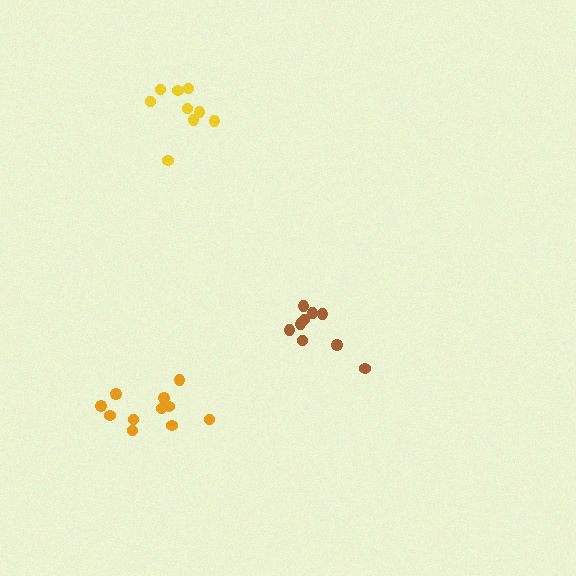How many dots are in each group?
Group 1: 9 dots, Group 2: 9 dots, Group 3: 11 dots (29 total).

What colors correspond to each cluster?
The clusters are colored: yellow, brown, orange.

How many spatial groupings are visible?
There are 3 spatial groupings.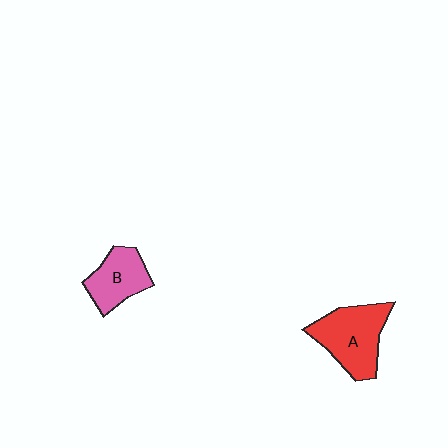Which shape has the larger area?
Shape A (red).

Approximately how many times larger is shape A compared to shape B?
Approximately 1.4 times.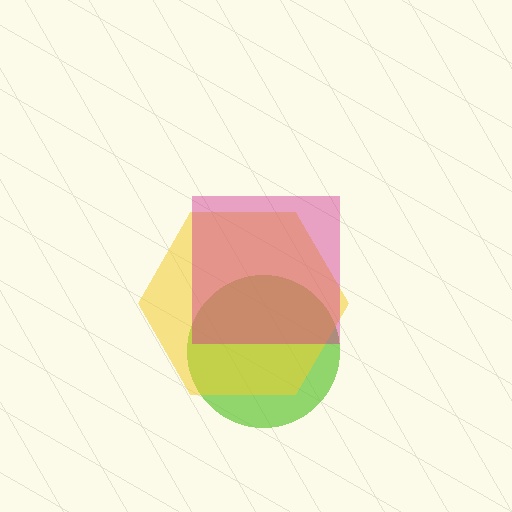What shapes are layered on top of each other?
The layered shapes are: a lime circle, a yellow hexagon, a magenta square.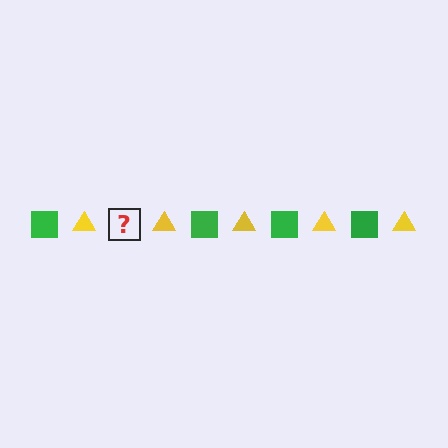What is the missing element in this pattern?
The missing element is a green square.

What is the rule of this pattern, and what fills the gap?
The rule is that the pattern alternates between green square and yellow triangle. The gap should be filled with a green square.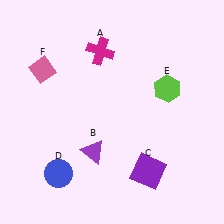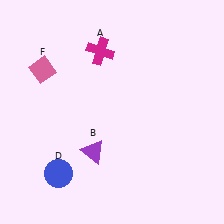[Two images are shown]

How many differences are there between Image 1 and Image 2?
There are 2 differences between the two images.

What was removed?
The lime hexagon (E), the purple square (C) were removed in Image 2.